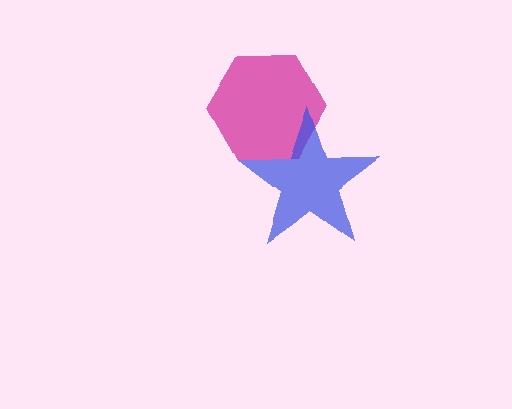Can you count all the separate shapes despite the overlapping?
Yes, there are 2 separate shapes.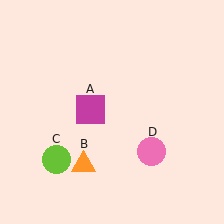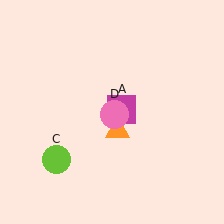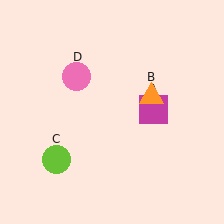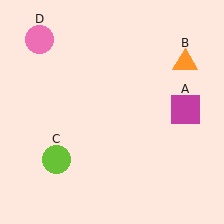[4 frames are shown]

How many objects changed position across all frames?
3 objects changed position: magenta square (object A), orange triangle (object B), pink circle (object D).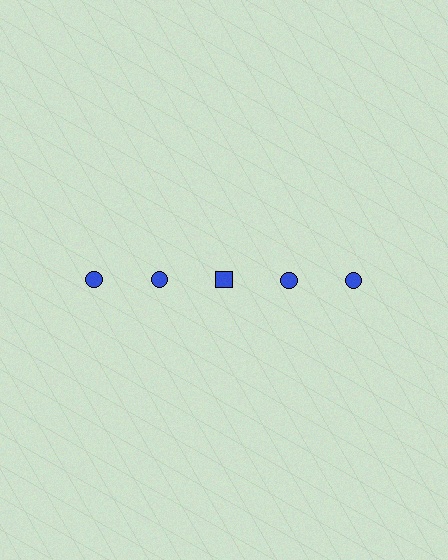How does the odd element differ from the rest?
It has a different shape: square instead of circle.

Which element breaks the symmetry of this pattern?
The blue square in the top row, center column breaks the symmetry. All other shapes are blue circles.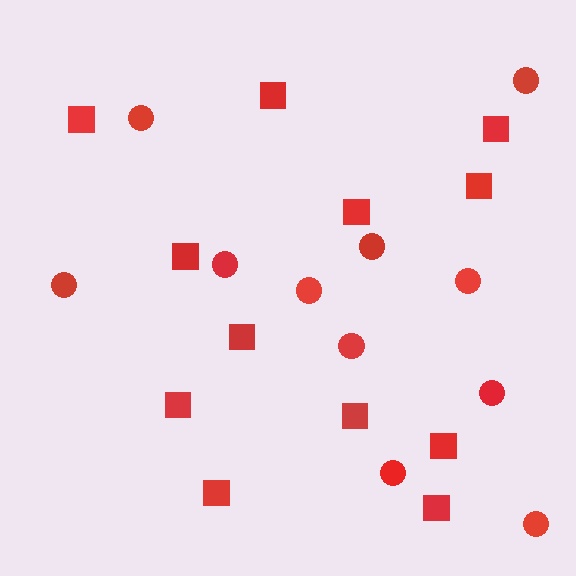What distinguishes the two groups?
There are 2 groups: one group of squares (12) and one group of circles (11).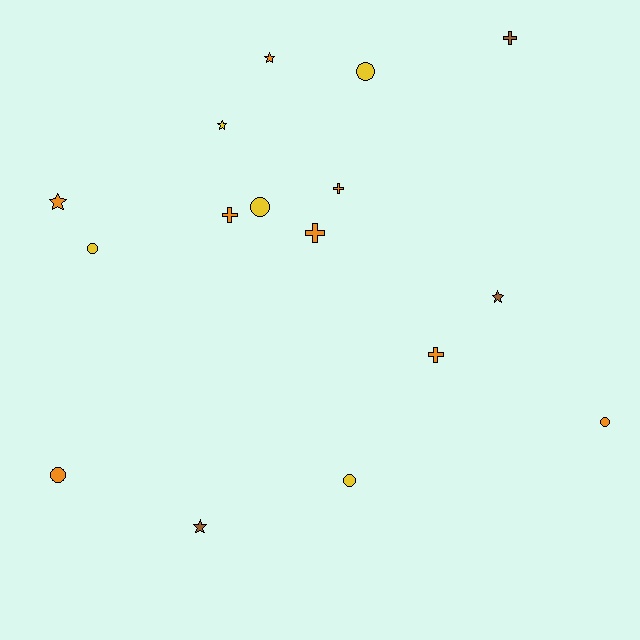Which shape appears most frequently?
Circle, with 6 objects.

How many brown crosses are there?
There is 1 brown cross.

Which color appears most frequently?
Orange, with 8 objects.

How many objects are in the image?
There are 16 objects.